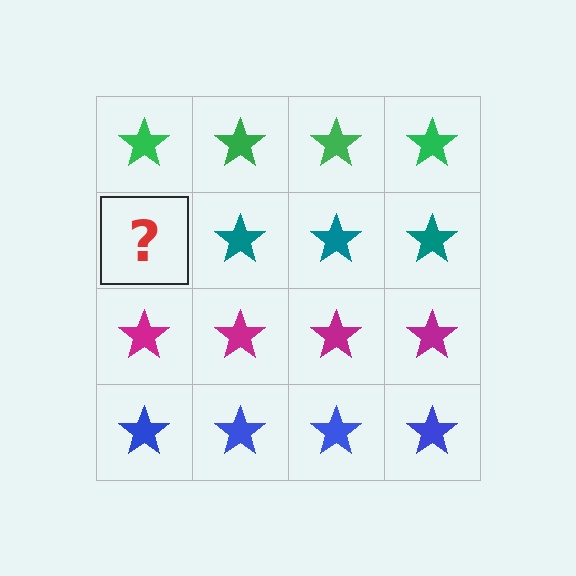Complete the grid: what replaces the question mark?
The question mark should be replaced with a teal star.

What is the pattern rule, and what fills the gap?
The rule is that each row has a consistent color. The gap should be filled with a teal star.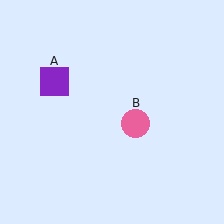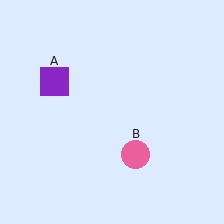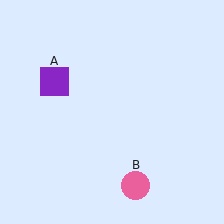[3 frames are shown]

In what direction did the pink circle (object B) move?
The pink circle (object B) moved down.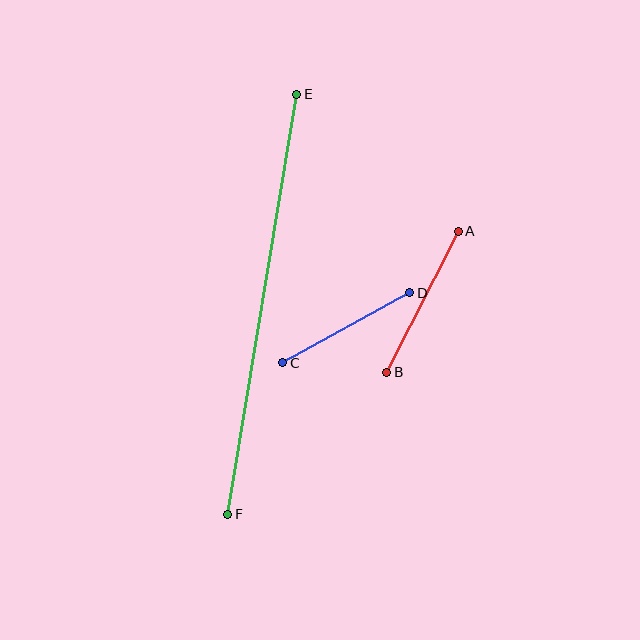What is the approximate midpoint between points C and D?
The midpoint is at approximately (346, 328) pixels.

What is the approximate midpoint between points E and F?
The midpoint is at approximately (262, 304) pixels.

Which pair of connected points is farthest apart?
Points E and F are farthest apart.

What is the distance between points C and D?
The distance is approximately 145 pixels.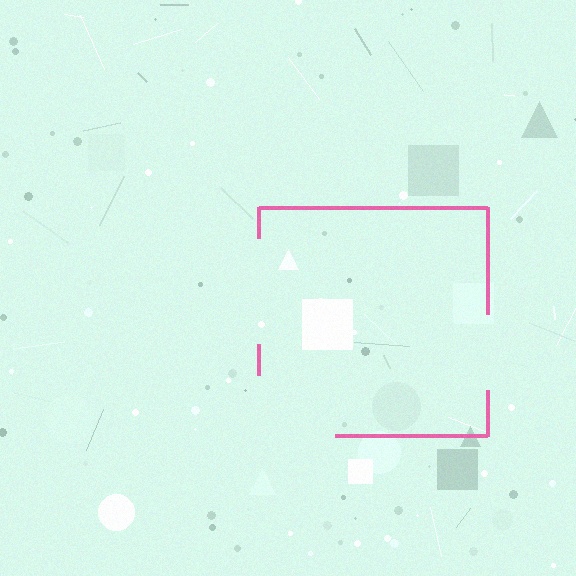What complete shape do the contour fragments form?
The contour fragments form a square.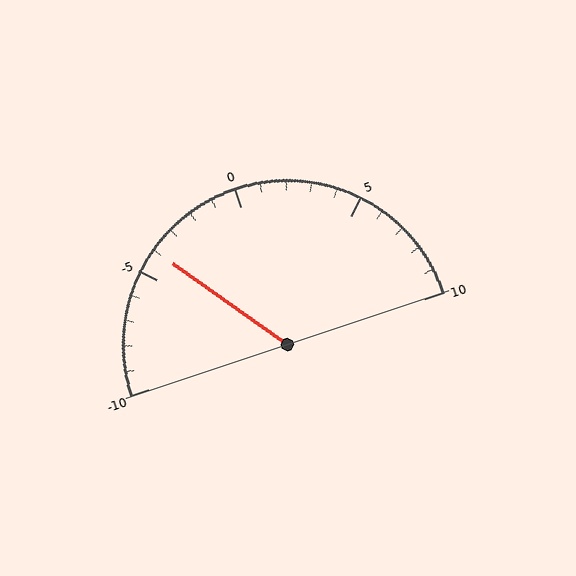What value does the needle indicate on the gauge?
The needle indicates approximately -4.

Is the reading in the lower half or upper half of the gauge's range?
The reading is in the lower half of the range (-10 to 10).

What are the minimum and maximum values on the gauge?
The gauge ranges from -10 to 10.